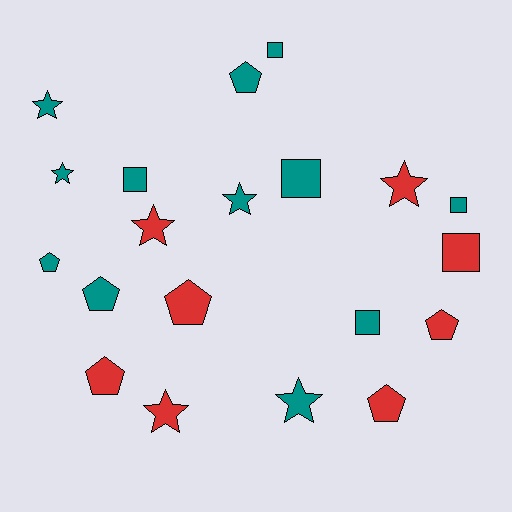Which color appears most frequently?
Teal, with 12 objects.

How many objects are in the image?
There are 20 objects.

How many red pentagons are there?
There are 4 red pentagons.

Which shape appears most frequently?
Star, with 7 objects.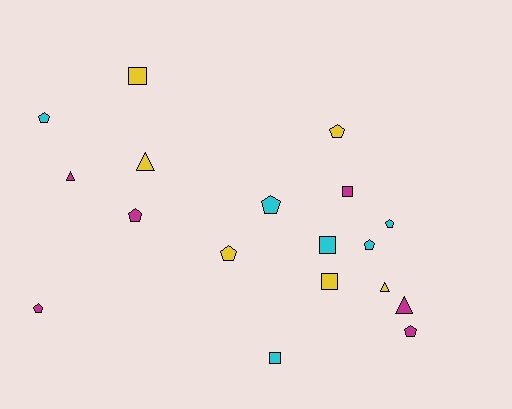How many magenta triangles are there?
There are 2 magenta triangles.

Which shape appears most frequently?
Pentagon, with 9 objects.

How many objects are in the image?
There are 18 objects.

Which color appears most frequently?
Cyan, with 6 objects.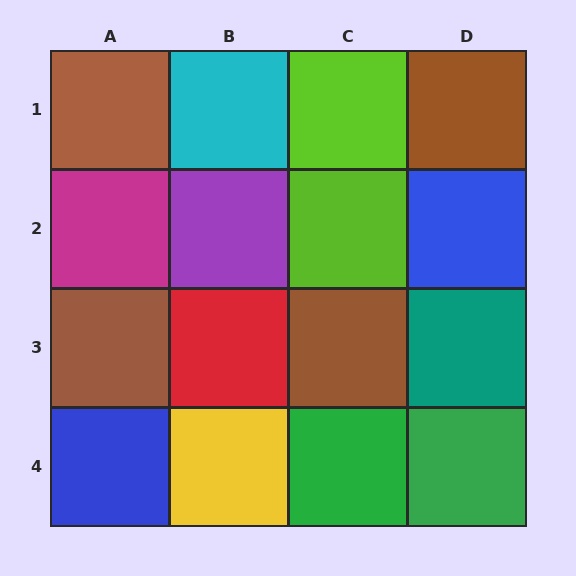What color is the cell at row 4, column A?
Blue.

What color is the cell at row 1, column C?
Lime.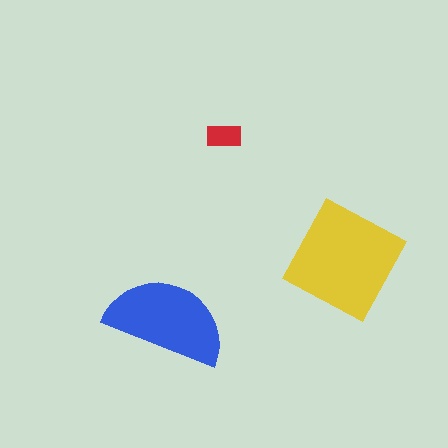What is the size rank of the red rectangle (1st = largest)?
3rd.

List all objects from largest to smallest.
The yellow square, the blue semicircle, the red rectangle.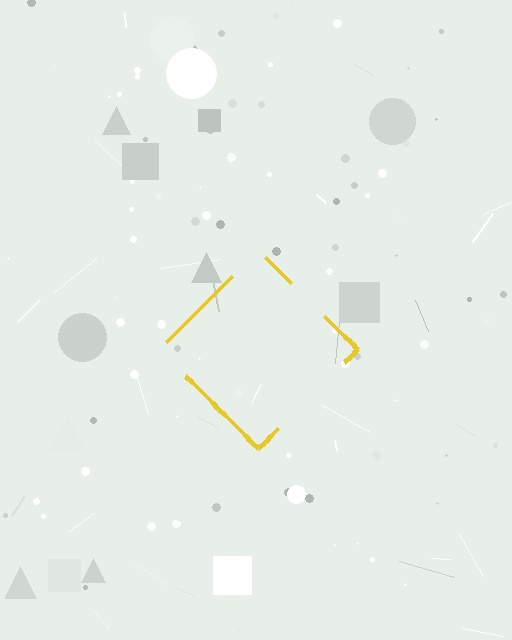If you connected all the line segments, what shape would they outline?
They would outline a diamond.